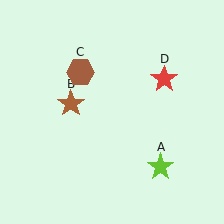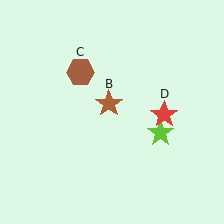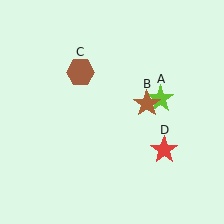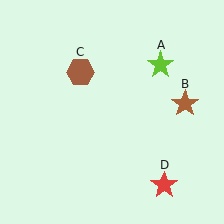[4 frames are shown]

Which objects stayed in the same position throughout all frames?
Brown hexagon (object C) remained stationary.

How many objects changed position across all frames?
3 objects changed position: lime star (object A), brown star (object B), red star (object D).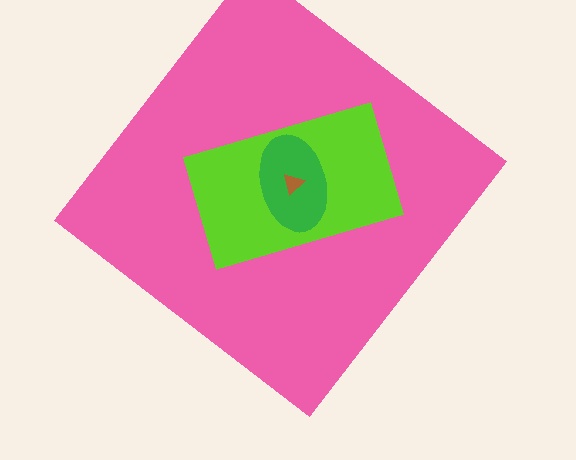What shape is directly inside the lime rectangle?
The green ellipse.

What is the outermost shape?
The pink diamond.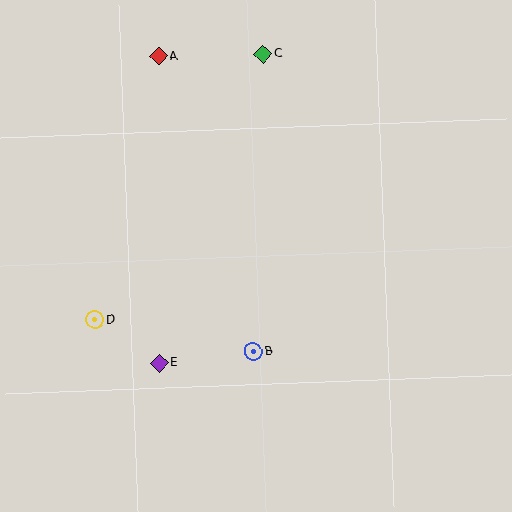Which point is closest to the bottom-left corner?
Point D is closest to the bottom-left corner.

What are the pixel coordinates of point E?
Point E is at (159, 363).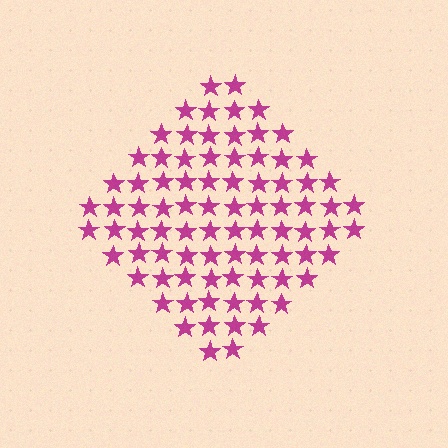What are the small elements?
The small elements are stars.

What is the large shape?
The large shape is a diamond.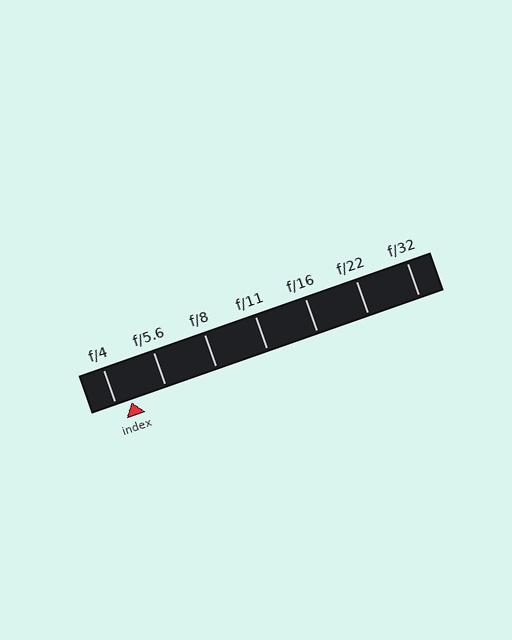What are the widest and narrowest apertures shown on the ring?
The widest aperture shown is f/4 and the narrowest is f/32.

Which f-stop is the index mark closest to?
The index mark is closest to f/4.